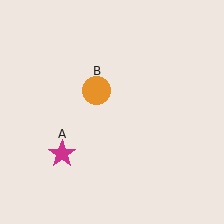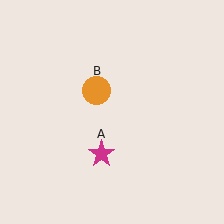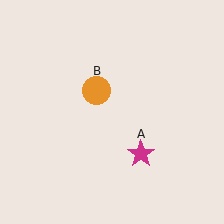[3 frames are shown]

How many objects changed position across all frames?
1 object changed position: magenta star (object A).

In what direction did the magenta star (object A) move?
The magenta star (object A) moved right.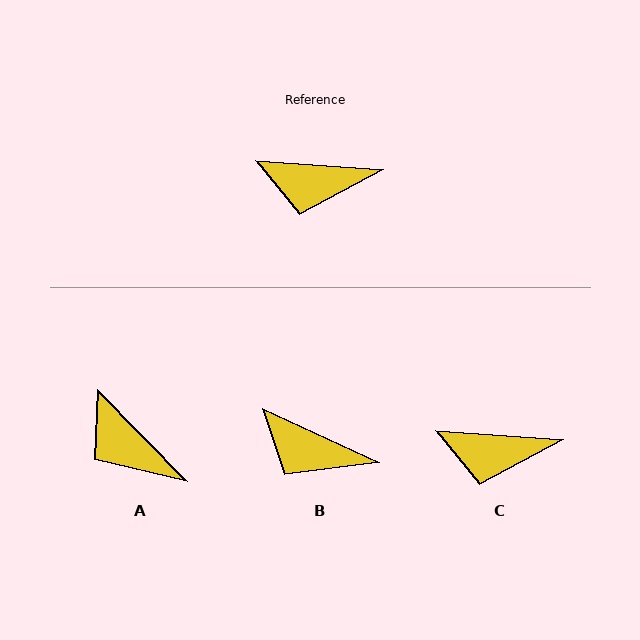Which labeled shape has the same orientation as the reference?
C.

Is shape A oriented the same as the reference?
No, it is off by about 42 degrees.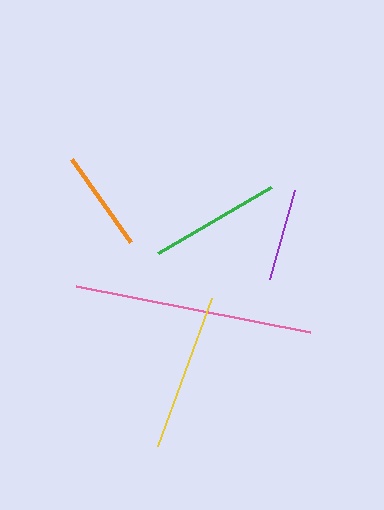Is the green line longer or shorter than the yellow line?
The yellow line is longer than the green line.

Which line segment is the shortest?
The purple line is the shortest at approximately 93 pixels.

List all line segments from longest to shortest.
From longest to shortest: pink, yellow, green, orange, purple.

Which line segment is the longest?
The pink line is the longest at approximately 238 pixels.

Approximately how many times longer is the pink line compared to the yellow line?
The pink line is approximately 1.5 times the length of the yellow line.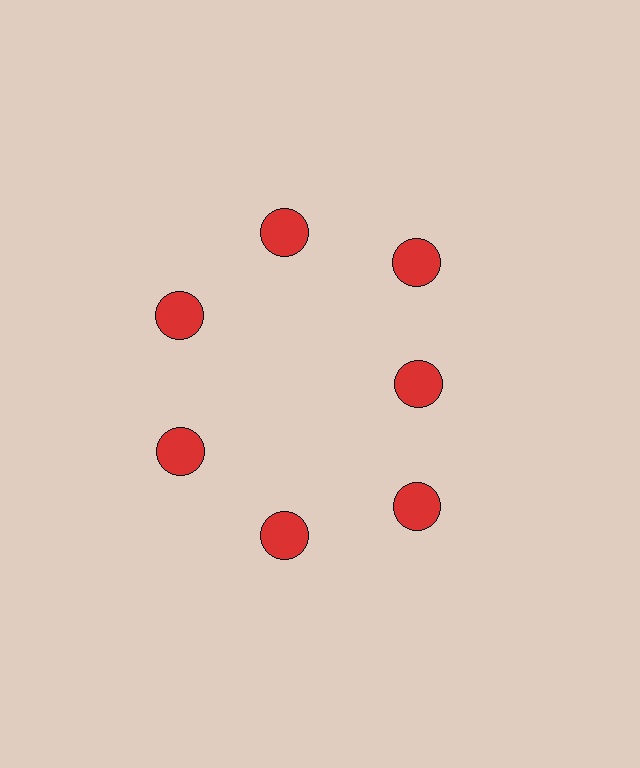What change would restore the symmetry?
The symmetry would be restored by moving it outward, back onto the ring so that all 7 circles sit at equal angles and equal distance from the center.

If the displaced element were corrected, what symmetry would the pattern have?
It would have 7-fold rotational symmetry — the pattern would map onto itself every 51 degrees.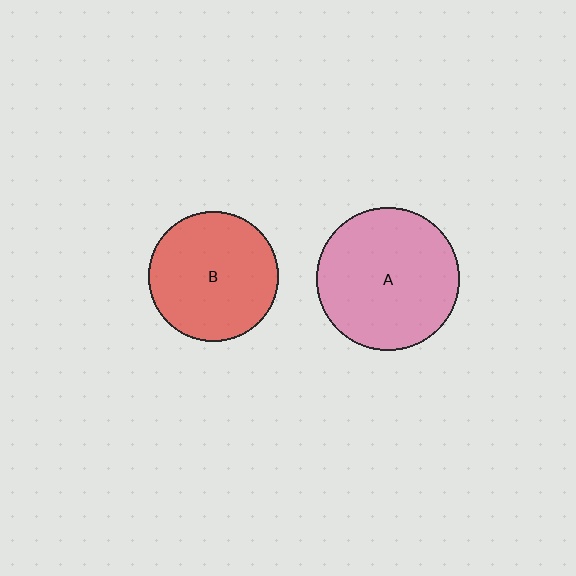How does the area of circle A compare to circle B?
Approximately 1.2 times.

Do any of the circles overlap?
No, none of the circles overlap.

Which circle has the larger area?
Circle A (pink).